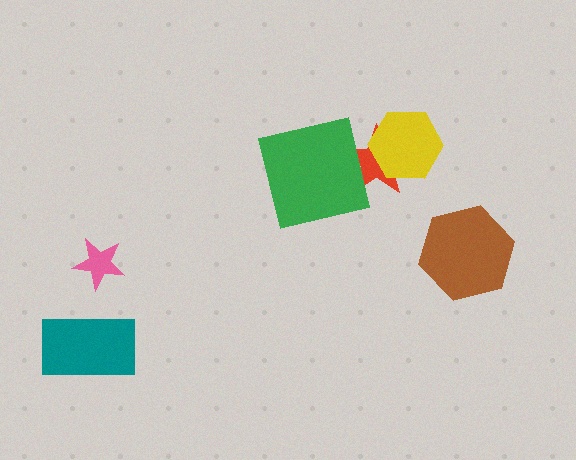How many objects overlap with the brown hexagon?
0 objects overlap with the brown hexagon.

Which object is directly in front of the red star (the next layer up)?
The green square is directly in front of the red star.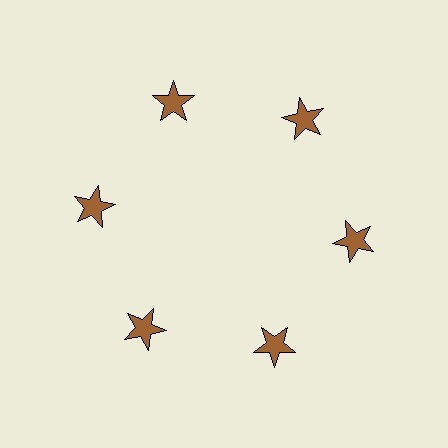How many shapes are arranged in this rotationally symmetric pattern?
There are 6 shapes, arranged in 6 groups of 1.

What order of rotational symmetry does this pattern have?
This pattern has 6-fold rotational symmetry.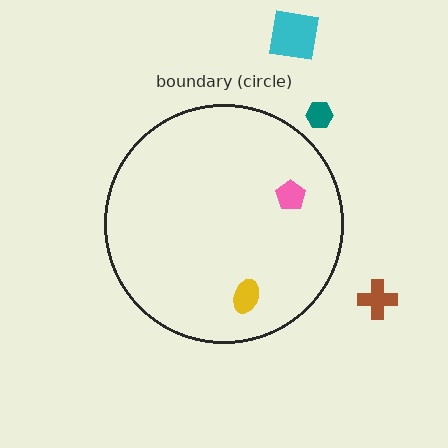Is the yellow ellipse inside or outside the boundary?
Inside.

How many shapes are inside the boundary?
2 inside, 3 outside.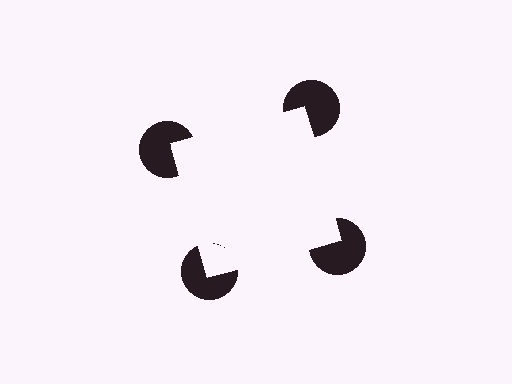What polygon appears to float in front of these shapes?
An illusory square — its edges are inferred from the aligned wedge cuts in the pac-man discs, not physically drawn.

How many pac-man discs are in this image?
There are 4 — one at each vertex of the illusory square.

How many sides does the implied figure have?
4 sides.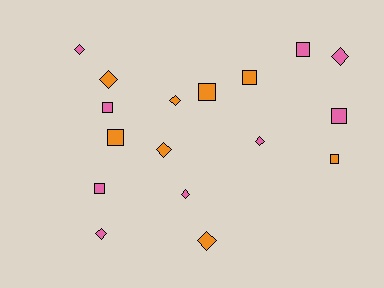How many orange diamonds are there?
There are 4 orange diamonds.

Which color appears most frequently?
Pink, with 9 objects.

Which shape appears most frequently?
Diamond, with 9 objects.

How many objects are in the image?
There are 17 objects.